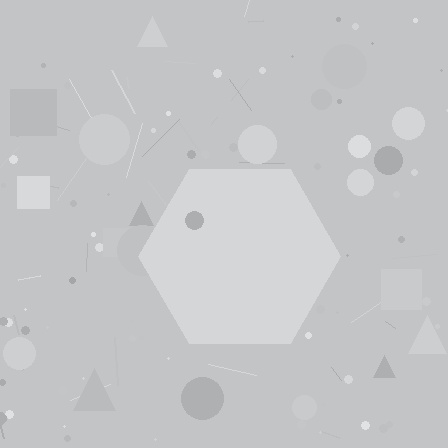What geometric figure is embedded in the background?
A hexagon is embedded in the background.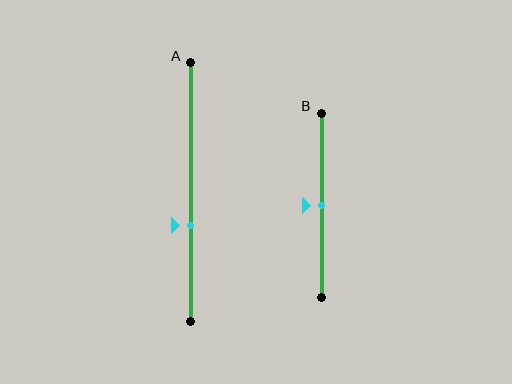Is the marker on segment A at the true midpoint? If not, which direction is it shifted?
No, the marker on segment A is shifted downward by about 13% of the segment length.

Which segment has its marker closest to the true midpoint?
Segment B has its marker closest to the true midpoint.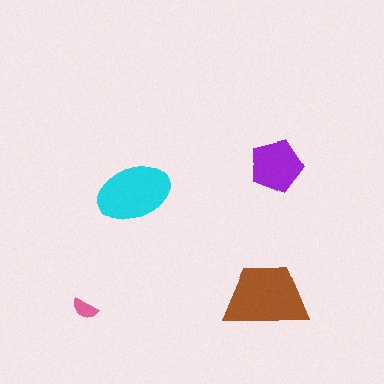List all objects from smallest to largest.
The pink semicircle, the purple pentagon, the cyan ellipse, the brown trapezoid.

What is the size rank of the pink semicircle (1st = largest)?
4th.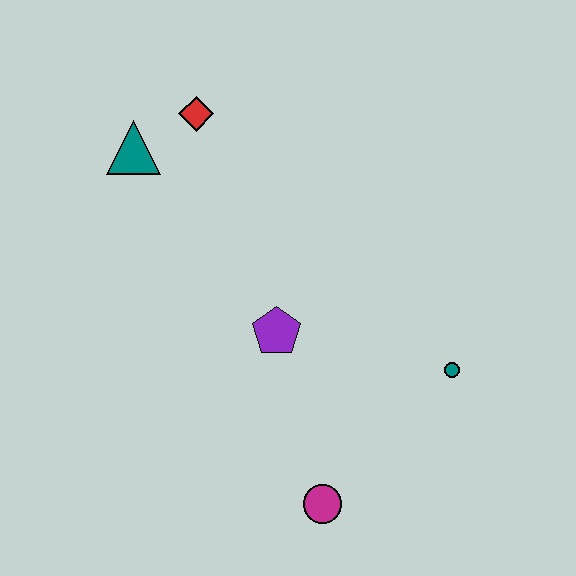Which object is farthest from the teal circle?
The teal triangle is farthest from the teal circle.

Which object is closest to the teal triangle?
The red diamond is closest to the teal triangle.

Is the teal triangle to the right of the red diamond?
No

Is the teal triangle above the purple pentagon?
Yes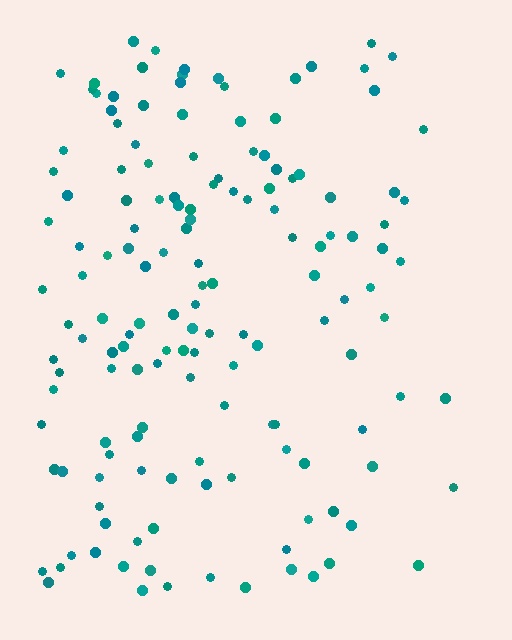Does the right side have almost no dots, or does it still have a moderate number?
Still a moderate number, just noticeably fewer than the left.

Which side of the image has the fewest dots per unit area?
The right.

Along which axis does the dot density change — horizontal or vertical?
Horizontal.